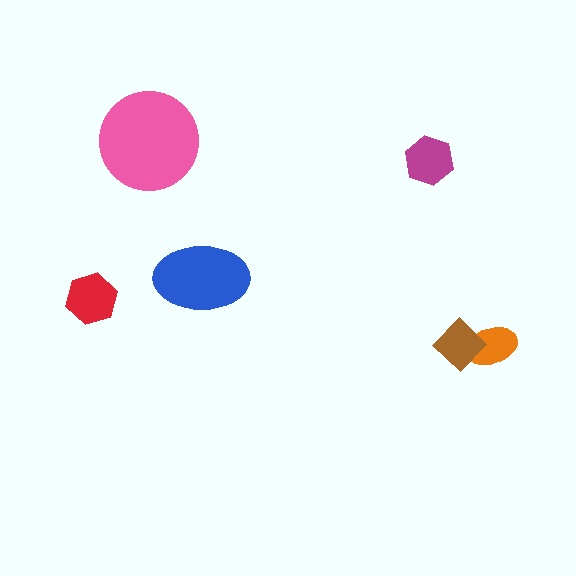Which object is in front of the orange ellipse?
The brown diamond is in front of the orange ellipse.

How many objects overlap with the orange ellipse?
1 object overlaps with the orange ellipse.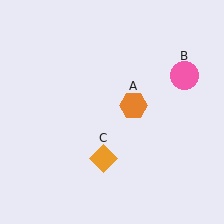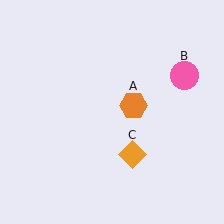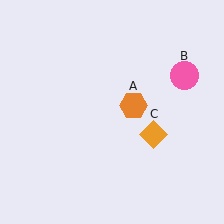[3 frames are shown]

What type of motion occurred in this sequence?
The orange diamond (object C) rotated counterclockwise around the center of the scene.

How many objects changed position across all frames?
1 object changed position: orange diamond (object C).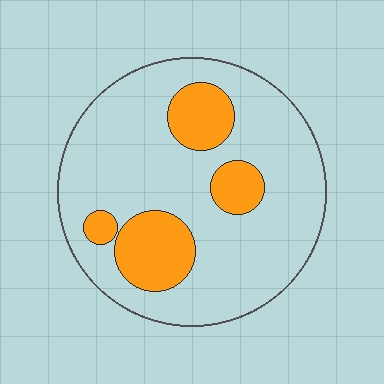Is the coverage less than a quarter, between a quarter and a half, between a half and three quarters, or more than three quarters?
Less than a quarter.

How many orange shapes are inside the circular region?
4.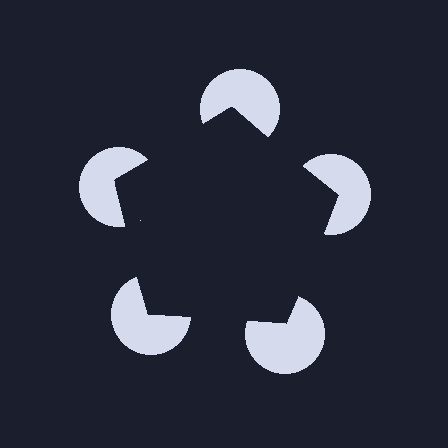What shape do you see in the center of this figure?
An illusory pentagon — its edges are inferred from the aligned wedge cuts in the pac-man discs, not physically drawn.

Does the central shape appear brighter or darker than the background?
It typically appears slightly darker than the background, even though no actual brightness change is drawn.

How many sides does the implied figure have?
5 sides.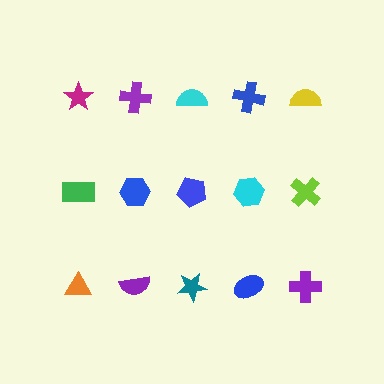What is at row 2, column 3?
A blue pentagon.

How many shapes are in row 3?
5 shapes.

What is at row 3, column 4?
A blue ellipse.